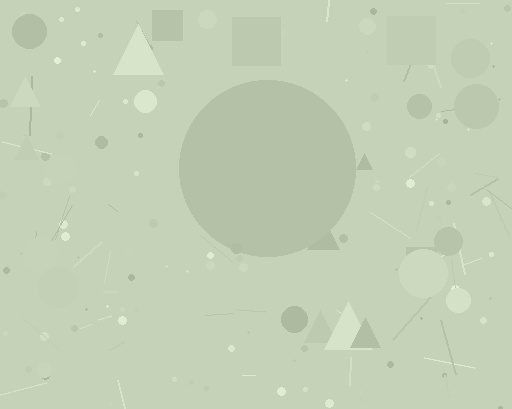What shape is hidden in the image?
A circle is hidden in the image.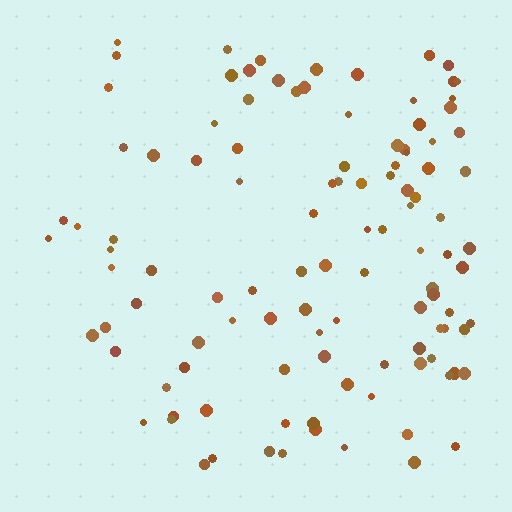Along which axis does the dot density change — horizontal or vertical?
Horizontal.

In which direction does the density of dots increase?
From left to right, with the right side densest.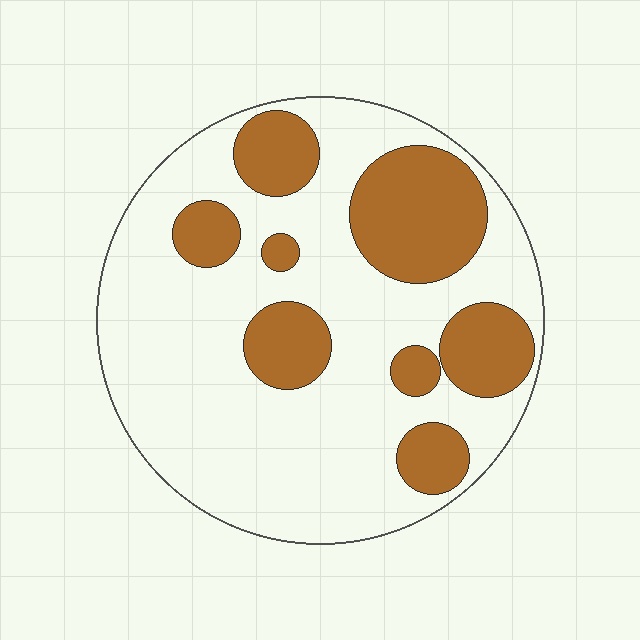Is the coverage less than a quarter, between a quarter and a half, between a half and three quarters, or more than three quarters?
Between a quarter and a half.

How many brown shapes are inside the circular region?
8.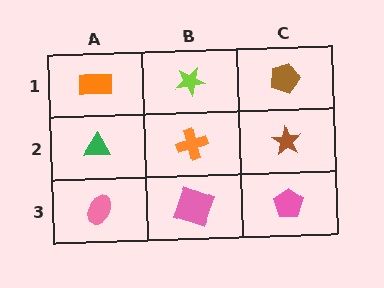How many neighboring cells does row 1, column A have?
2.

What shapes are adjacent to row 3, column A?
A green triangle (row 2, column A), a pink square (row 3, column B).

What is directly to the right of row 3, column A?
A pink square.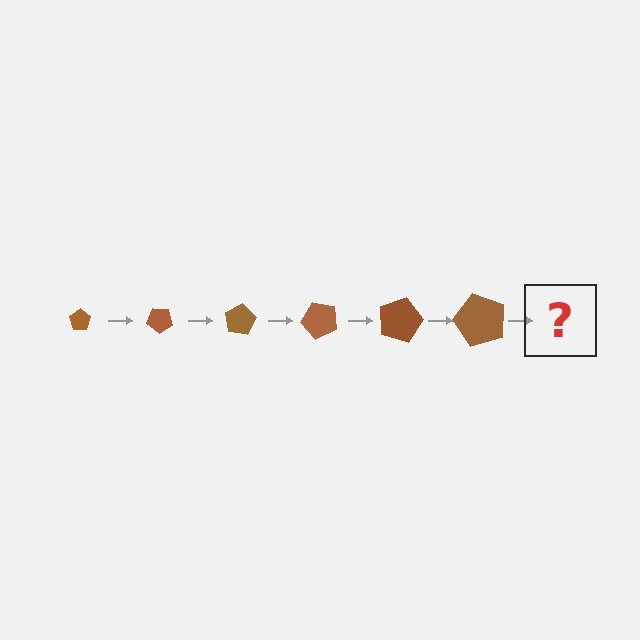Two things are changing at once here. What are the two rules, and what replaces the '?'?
The two rules are that the pentagon grows larger each step and it rotates 40 degrees each step. The '?' should be a pentagon, larger than the previous one and rotated 240 degrees from the start.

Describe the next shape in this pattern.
It should be a pentagon, larger than the previous one and rotated 240 degrees from the start.